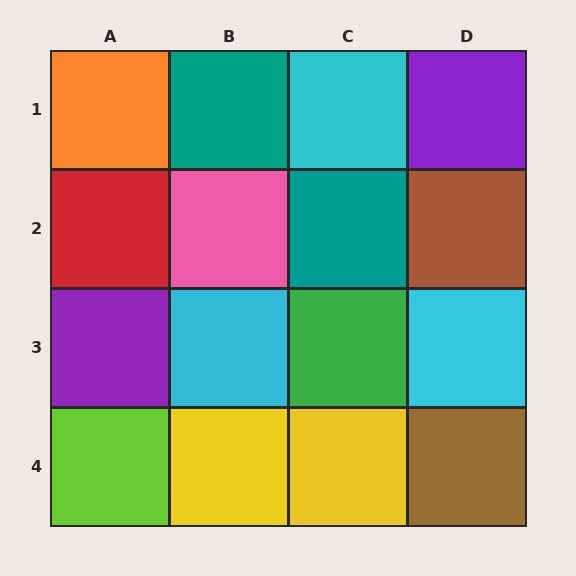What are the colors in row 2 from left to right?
Red, pink, teal, brown.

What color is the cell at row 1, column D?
Purple.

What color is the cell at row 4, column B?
Yellow.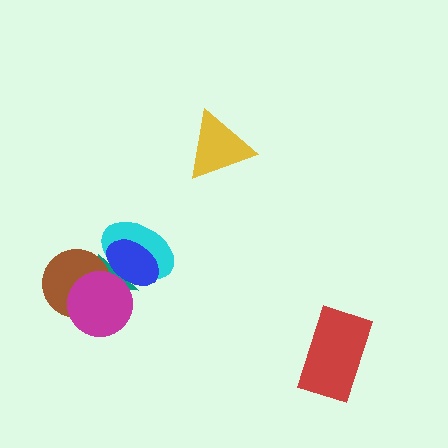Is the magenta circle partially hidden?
Yes, it is partially covered by another shape.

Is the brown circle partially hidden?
Yes, it is partially covered by another shape.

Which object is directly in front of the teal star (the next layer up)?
The brown circle is directly in front of the teal star.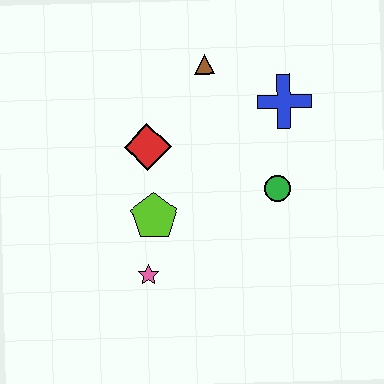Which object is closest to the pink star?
The lime pentagon is closest to the pink star.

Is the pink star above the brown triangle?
No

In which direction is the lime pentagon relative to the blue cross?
The lime pentagon is to the left of the blue cross.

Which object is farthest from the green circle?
The pink star is farthest from the green circle.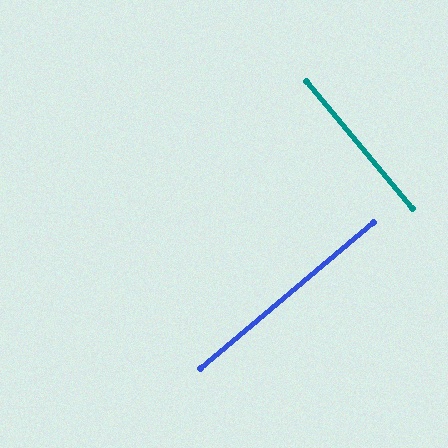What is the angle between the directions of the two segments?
Approximately 90 degrees.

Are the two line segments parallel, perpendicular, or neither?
Perpendicular — they meet at approximately 90°.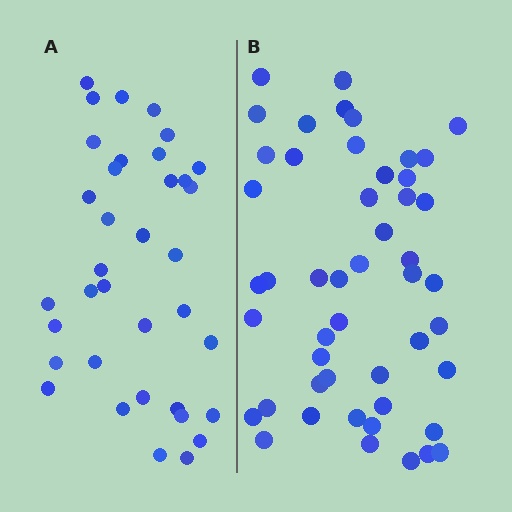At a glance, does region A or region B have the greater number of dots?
Region B (the right region) has more dots.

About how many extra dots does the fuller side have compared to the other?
Region B has approximately 15 more dots than region A.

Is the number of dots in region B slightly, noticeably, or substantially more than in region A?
Region B has noticeably more, but not dramatically so. The ratio is roughly 1.4 to 1.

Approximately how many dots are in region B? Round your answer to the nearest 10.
About 50 dots. (The exact count is 49, which rounds to 50.)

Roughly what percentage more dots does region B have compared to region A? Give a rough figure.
About 35% more.